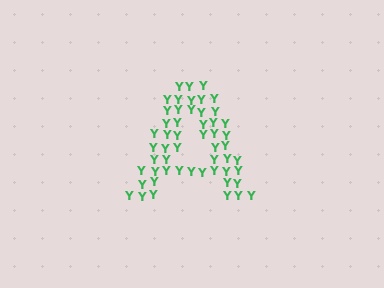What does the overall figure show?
The overall figure shows the letter A.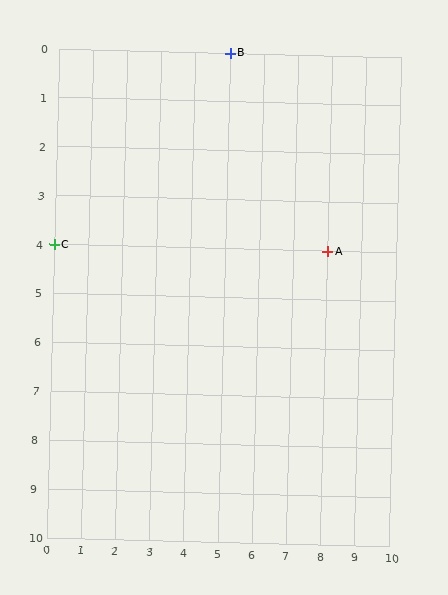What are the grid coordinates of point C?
Point C is at grid coordinates (0, 4).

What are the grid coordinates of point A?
Point A is at grid coordinates (8, 4).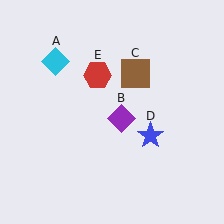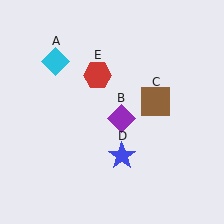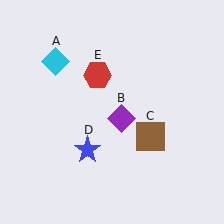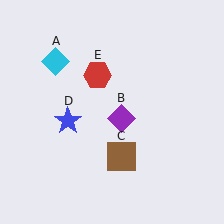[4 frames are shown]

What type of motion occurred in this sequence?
The brown square (object C), blue star (object D) rotated clockwise around the center of the scene.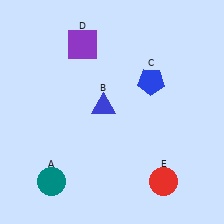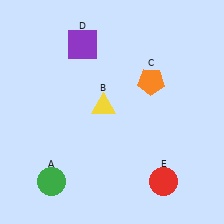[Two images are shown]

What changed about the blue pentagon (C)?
In Image 1, C is blue. In Image 2, it changed to orange.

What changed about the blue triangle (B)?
In Image 1, B is blue. In Image 2, it changed to yellow.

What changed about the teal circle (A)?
In Image 1, A is teal. In Image 2, it changed to green.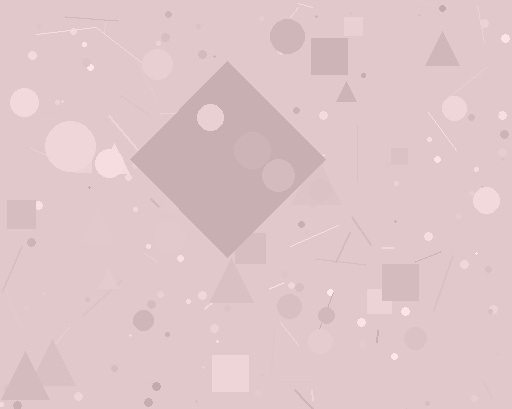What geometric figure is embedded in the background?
A diamond is embedded in the background.